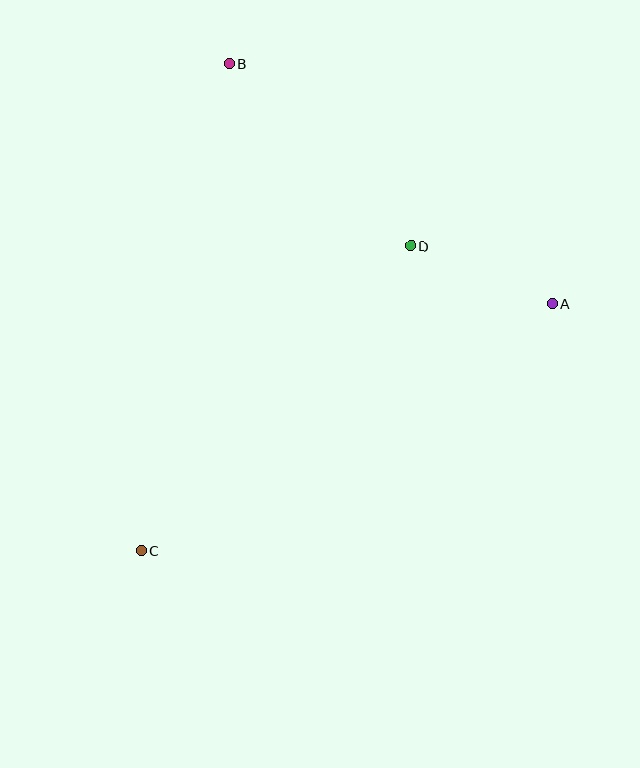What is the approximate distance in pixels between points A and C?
The distance between A and C is approximately 480 pixels.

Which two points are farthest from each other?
Points B and C are farthest from each other.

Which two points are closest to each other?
Points A and D are closest to each other.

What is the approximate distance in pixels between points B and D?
The distance between B and D is approximately 257 pixels.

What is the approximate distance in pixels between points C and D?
The distance between C and D is approximately 407 pixels.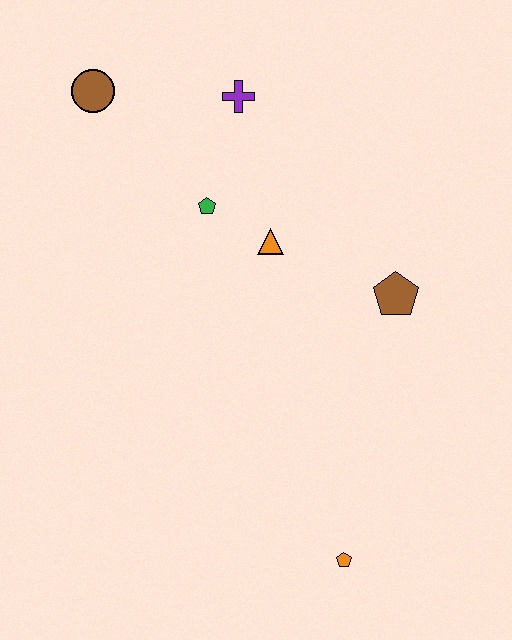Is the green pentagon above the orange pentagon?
Yes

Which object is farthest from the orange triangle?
The orange pentagon is farthest from the orange triangle.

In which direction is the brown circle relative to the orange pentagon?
The brown circle is above the orange pentagon.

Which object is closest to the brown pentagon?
The orange triangle is closest to the brown pentagon.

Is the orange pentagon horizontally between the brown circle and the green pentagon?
No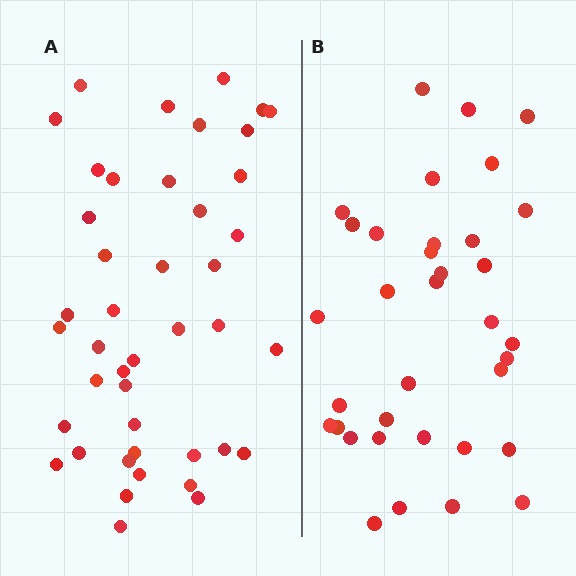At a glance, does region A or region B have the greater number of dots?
Region A (the left region) has more dots.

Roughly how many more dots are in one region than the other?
Region A has roughly 8 or so more dots than region B.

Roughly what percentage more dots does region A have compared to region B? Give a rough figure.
About 25% more.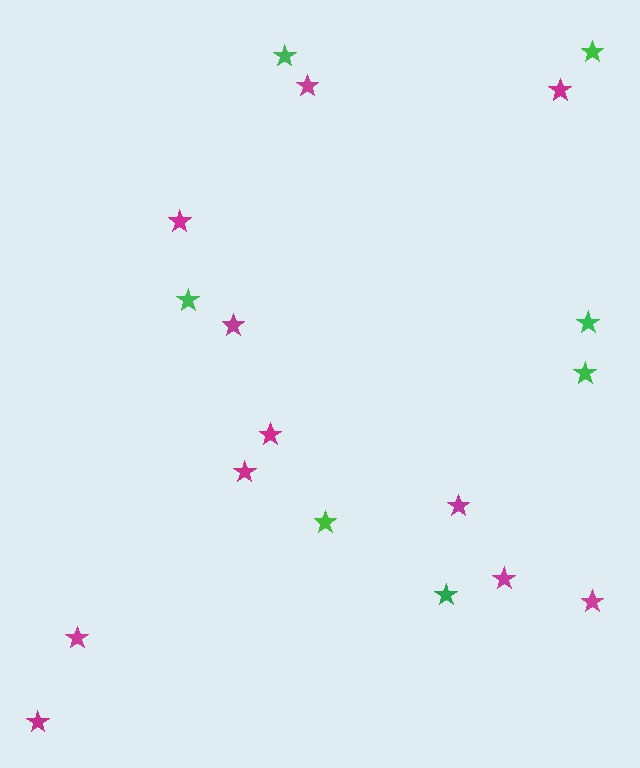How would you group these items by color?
There are 2 groups: one group of green stars (7) and one group of magenta stars (11).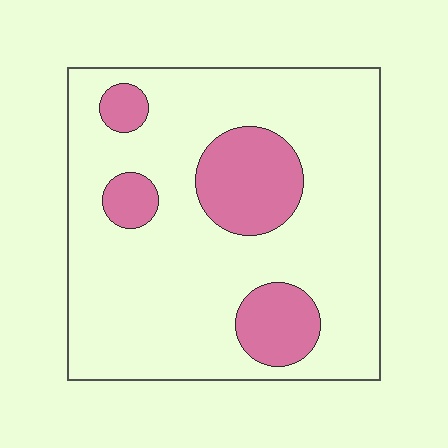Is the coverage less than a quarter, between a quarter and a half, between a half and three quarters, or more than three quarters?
Less than a quarter.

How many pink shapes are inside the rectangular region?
4.